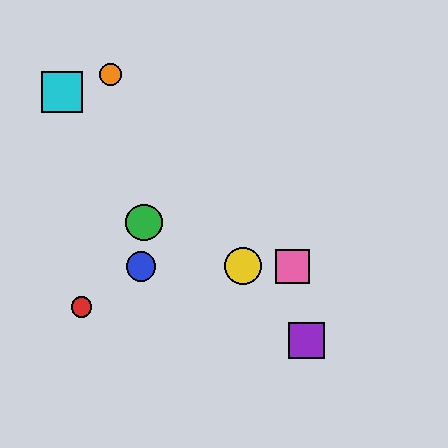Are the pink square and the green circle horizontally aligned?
No, the pink square is at y≈266 and the green circle is at y≈222.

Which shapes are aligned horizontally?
The blue circle, the yellow circle, the pink square are aligned horizontally.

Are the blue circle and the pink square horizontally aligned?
Yes, both are at y≈266.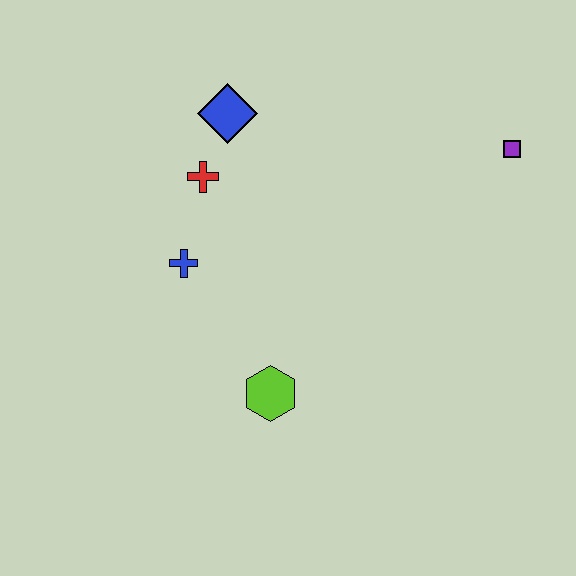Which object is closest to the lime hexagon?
The blue cross is closest to the lime hexagon.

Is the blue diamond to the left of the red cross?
No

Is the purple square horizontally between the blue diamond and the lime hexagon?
No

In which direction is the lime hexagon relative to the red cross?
The lime hexagon is below the red cross.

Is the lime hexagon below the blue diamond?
Yes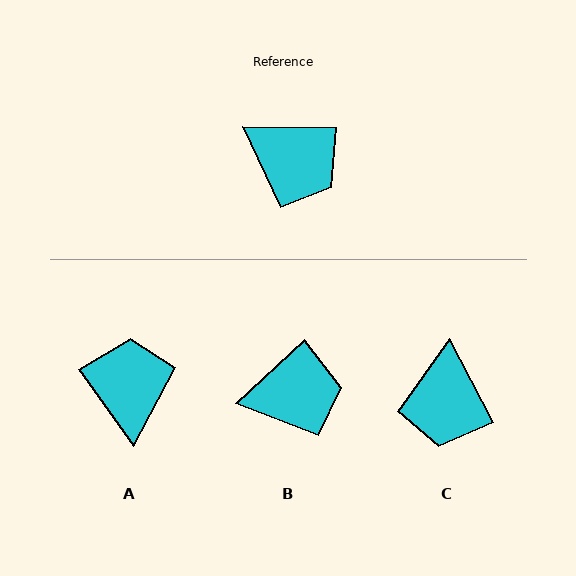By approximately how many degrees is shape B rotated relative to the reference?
Approximately 43 degrees counter-clockwise.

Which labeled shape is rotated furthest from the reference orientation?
A, about 126 degrees away.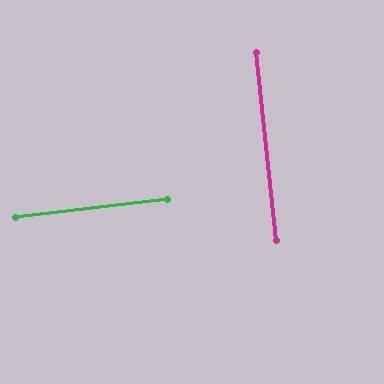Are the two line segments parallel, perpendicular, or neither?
Perpendicular — they meet at approximately 89°.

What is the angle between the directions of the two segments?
Approximately 89 degrees.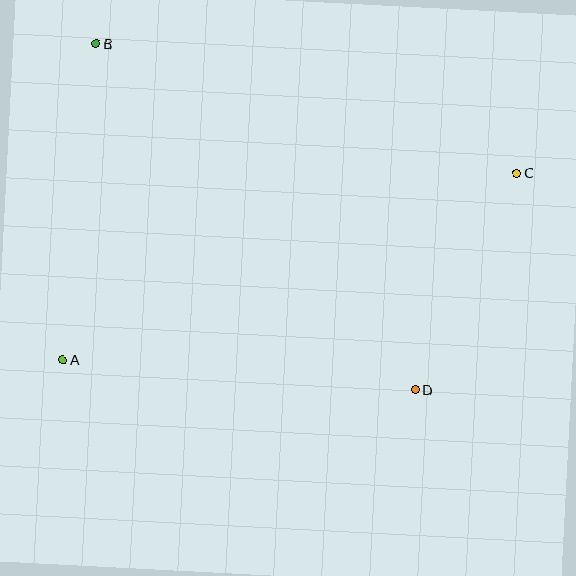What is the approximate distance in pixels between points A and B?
The distance between A and B is approximately 318 pixels.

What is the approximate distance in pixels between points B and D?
The distance between B and D is approximately 471 pixels.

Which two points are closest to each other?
Points C and D are closest to each other.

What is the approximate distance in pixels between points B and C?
The distance between B and C is approximately 440 pixels.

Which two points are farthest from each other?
Points A and C are farthest from each other.